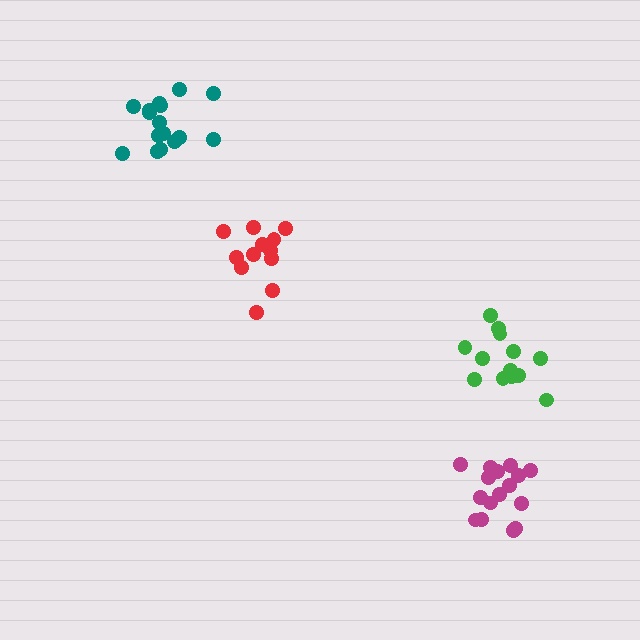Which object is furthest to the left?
The teal cluster is leftmost.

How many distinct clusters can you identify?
There are 4 distinct clusters.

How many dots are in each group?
Group 1: 12 dots, Group 2: 16 dots, Group 3: 16 dots, Group 4: 13 dots (57 total).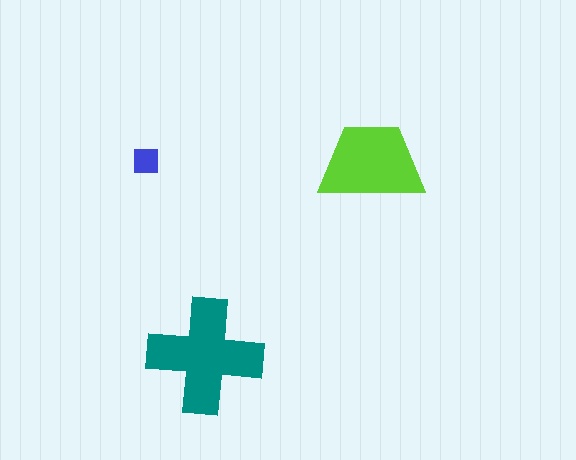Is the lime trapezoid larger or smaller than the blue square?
Larger.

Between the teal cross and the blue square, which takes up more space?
The teal cross.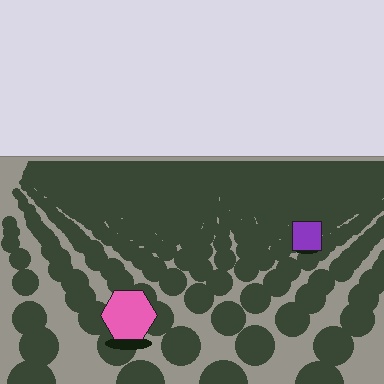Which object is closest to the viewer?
The pink hexagon is closest. The texture marks near it are larger and more spread out.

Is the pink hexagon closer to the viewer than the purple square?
Yes. The pink hexagon is closer — you can tell from the texture gradient: the ground texture is coarser near it.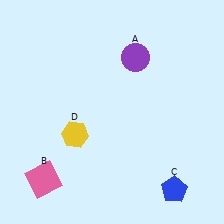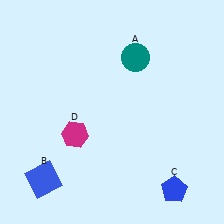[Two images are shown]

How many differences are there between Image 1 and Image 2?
There are 3 differences between the two images.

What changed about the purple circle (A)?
In Image 1, A is purple. In Image 2, it changed to teal.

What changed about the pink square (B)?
In Image 1, B is pink. In Image 2, it changed to blue.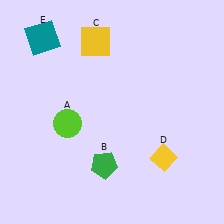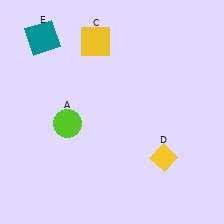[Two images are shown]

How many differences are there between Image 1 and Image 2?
There is 1 difference between the two images.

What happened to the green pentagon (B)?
The green pentagon (B) was removed in Image 2. It was in the bottom-left area of Image 1.